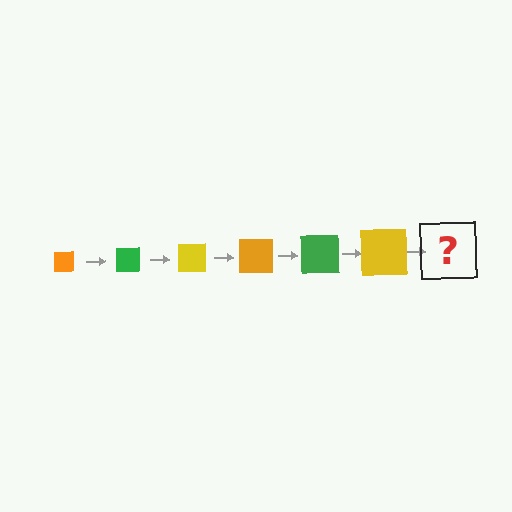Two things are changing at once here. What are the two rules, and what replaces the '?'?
The two rules are that the square grows larger each step and the color cycles through orange, green, and yellow. The '?' should be an orange square, larger than the previous one.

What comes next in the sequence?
The next element should be an orange square, larger than the previous one.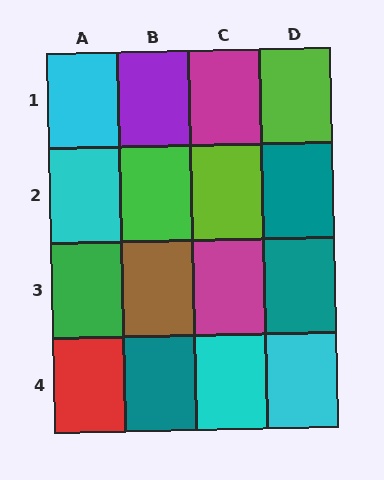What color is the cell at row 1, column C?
Magenta.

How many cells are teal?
3 cells are teal.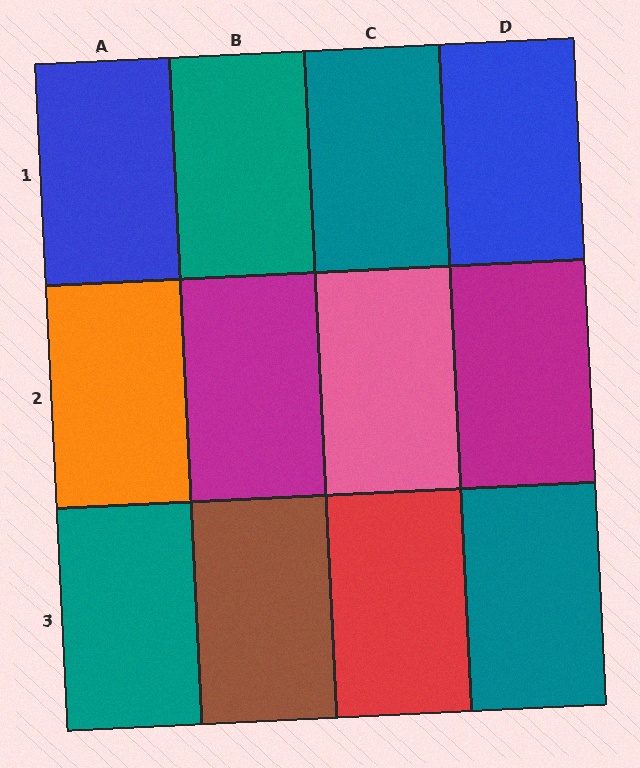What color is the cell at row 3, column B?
Brown.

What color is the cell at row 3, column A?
Teal.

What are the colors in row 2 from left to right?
Orange, magenta, pink, magenta.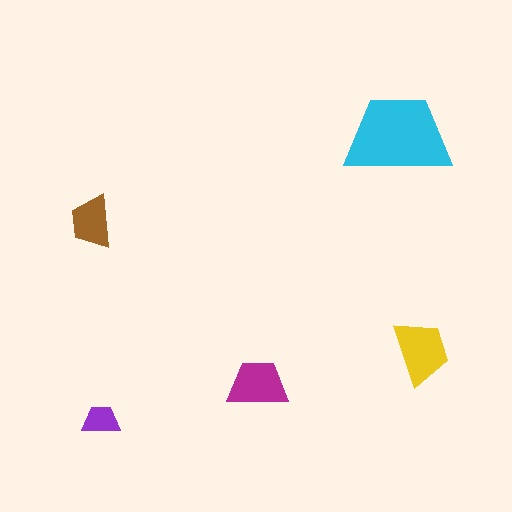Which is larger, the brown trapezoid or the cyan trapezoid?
The cyan one.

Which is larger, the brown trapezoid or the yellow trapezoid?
The yellow one.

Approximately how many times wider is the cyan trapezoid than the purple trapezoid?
About 3 times wider.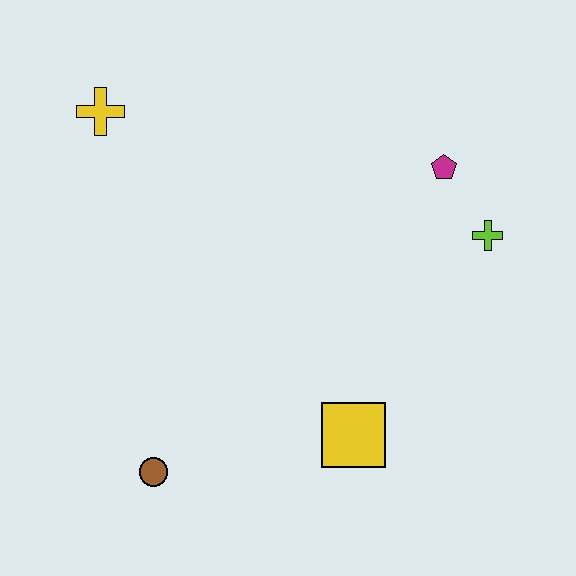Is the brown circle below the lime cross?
Yes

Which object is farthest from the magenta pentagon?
The brown circle is farthest from the magenta pentagon.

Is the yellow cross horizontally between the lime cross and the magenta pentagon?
No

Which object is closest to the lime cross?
The magenta pentagon is closest to the lime cross.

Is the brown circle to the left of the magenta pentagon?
Yes